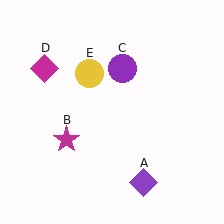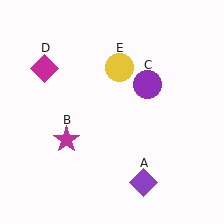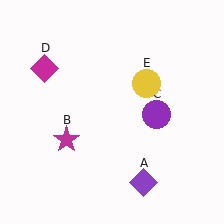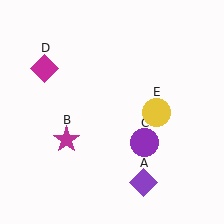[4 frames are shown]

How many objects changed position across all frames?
2 objects changed position: purple circle (object C), yellow circle (object E).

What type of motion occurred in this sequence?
The purple circle (object C), yellow circle (object E) rotated clockwise around the center of the scene.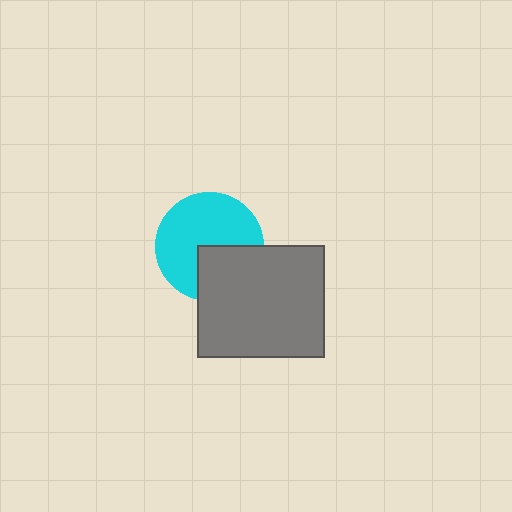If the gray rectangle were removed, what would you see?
You would see the complete cyan circle.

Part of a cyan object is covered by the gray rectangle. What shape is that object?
It is a circle.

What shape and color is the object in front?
The object in front is a gray rectangle.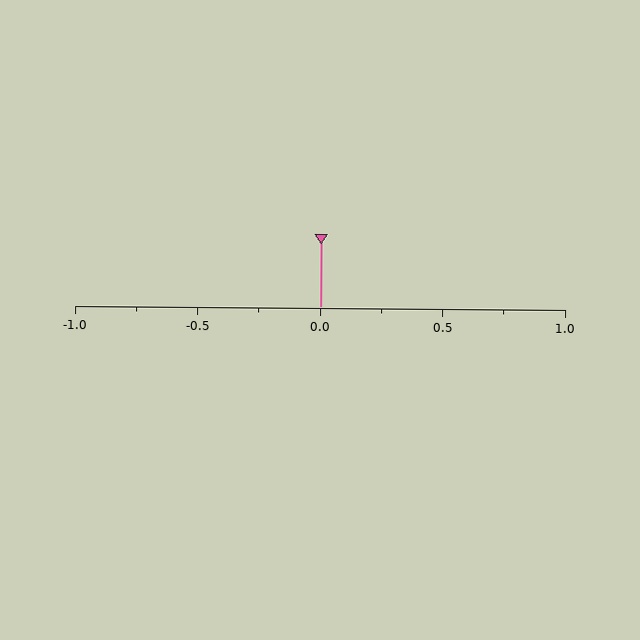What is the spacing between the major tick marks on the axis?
The major ticks are spaced 0.5 apart.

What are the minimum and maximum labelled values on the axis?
The axis runs from -1.0 to 1.0.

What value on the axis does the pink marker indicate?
The marker indicates approximately 0.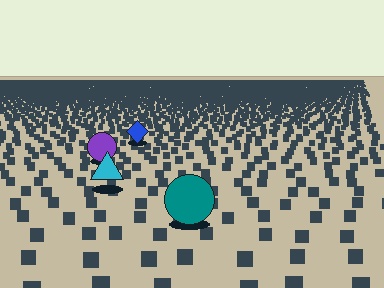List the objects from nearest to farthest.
From nearest to farthest: the teal circle, the cyan triangle, the purple circle, the blue diamond.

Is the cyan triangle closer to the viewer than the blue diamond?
Yes. The cyan triangle is closer — you can tell from the texture gradient: the ground texture is coarser near it.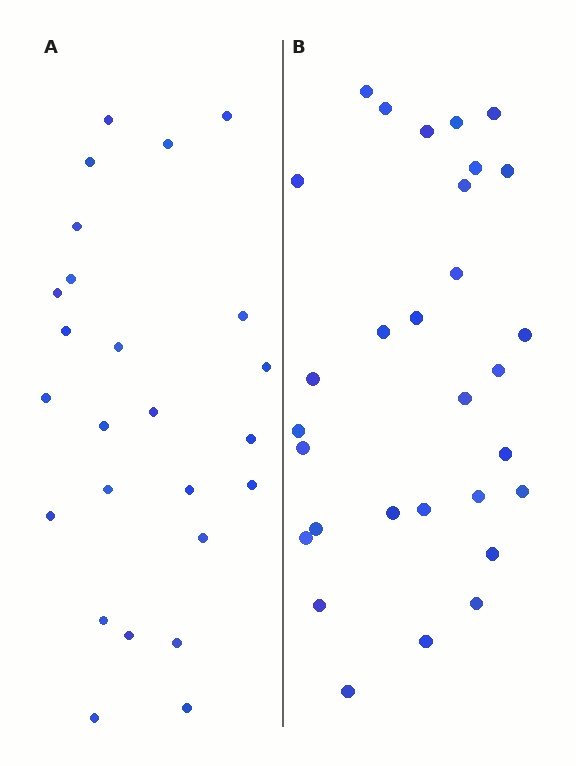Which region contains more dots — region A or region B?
Region B (the right region) has more dots.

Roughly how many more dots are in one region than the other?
Region B has about 5 more dots than region A.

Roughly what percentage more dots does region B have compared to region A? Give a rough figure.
About 20% more.